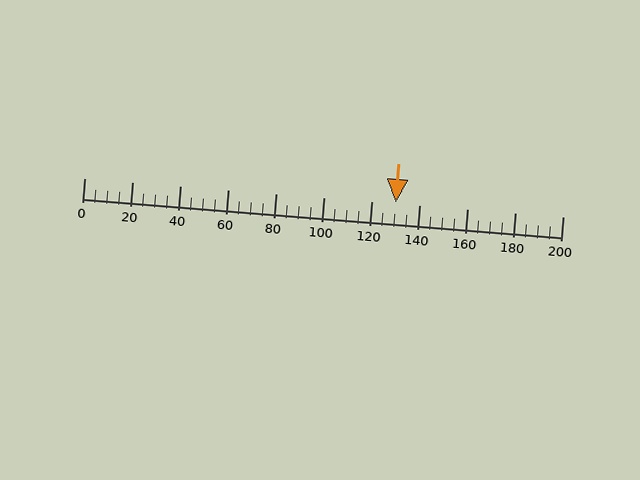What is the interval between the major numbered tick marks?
The major tick marks are spaced 20 units apart.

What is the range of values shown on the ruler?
The ruler shows values from 0 to 200.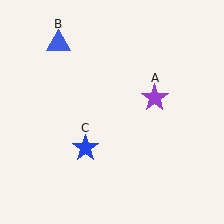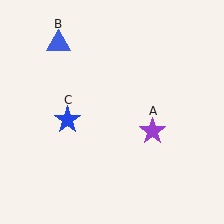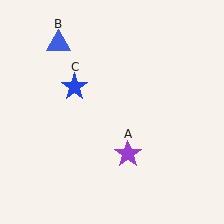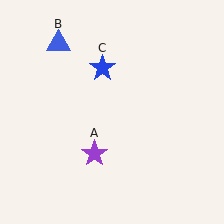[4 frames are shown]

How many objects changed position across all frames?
2 objects changed position: purple star (object A), blue star (object C).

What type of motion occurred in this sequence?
The purple star (object A), blue star (object C) rotated clockwise around the center of the scene.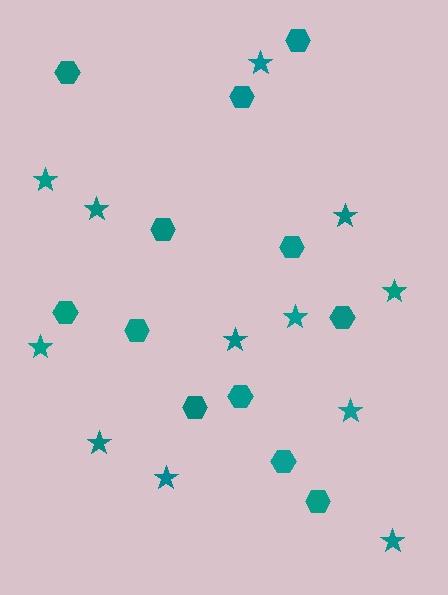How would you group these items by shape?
There are 2 groups: one group of hexagons (12) and one group of stars (12).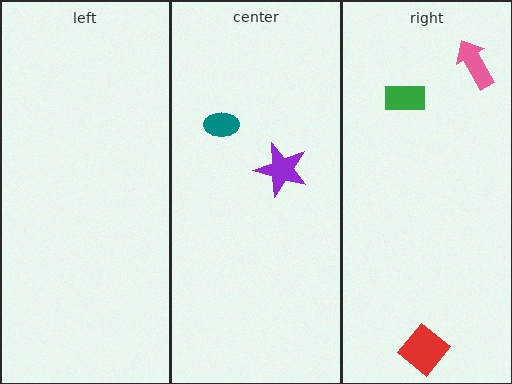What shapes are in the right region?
The green rectangle, the red diamond, the pink arrow.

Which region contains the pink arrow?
The right region.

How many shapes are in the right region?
3.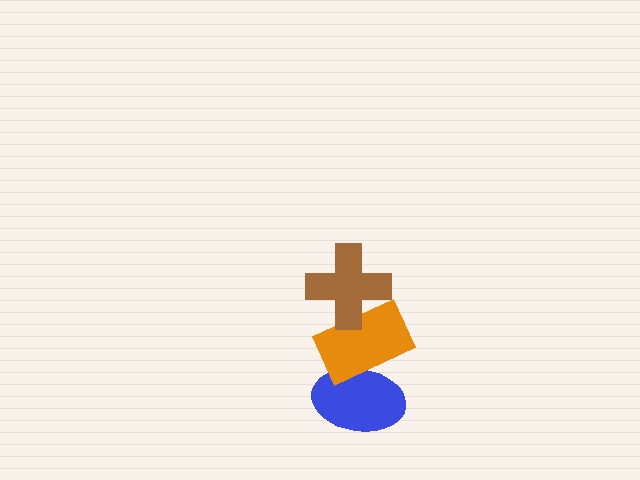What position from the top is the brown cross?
The brown cross is 1st from the top.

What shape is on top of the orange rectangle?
The brown cross is on top of the orange rectangle.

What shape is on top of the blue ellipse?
The orange rectangle is on top of the blue ellipse.